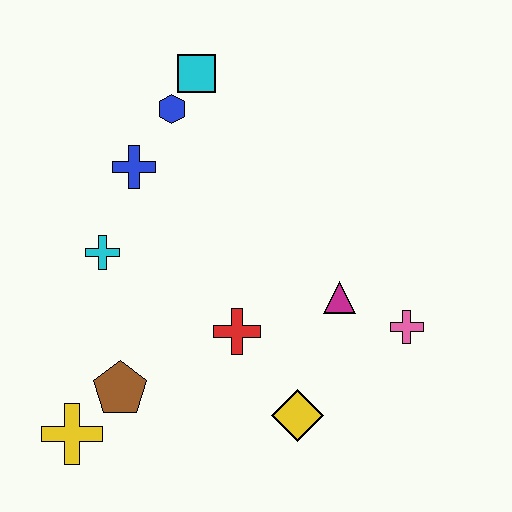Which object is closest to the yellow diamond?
The red cross is closest to the yellow diamond.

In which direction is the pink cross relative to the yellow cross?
The pink cross is to the right of the yellow cross.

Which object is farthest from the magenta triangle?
The yellow cross is farthest from the magenta triangle.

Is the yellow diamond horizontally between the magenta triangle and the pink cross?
No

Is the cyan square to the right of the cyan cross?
Yes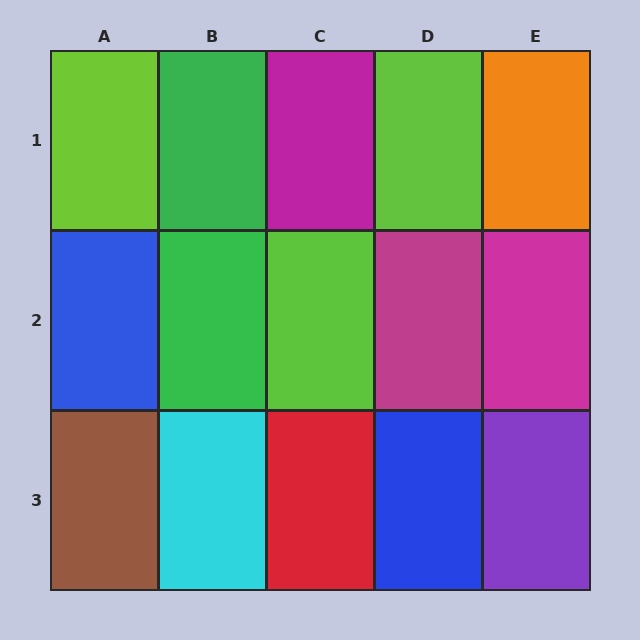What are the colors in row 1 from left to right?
Lime, green, magenta, lime, orange.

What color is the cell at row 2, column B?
Green.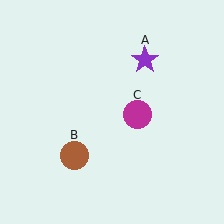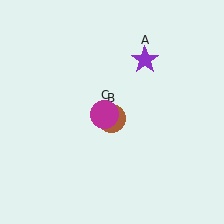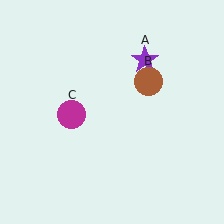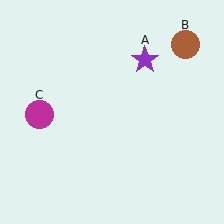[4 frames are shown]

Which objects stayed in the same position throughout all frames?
Purple star (object A) remained stationary.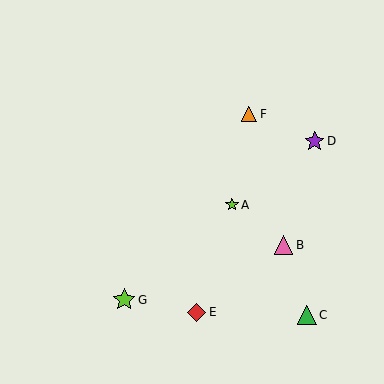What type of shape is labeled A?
Shape A is a lime star.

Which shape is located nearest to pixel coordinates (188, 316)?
The red diamond (labeled E) at (197, 312) is nearest to that location.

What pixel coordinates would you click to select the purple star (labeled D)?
Click at (315, 141) to select the purple star D.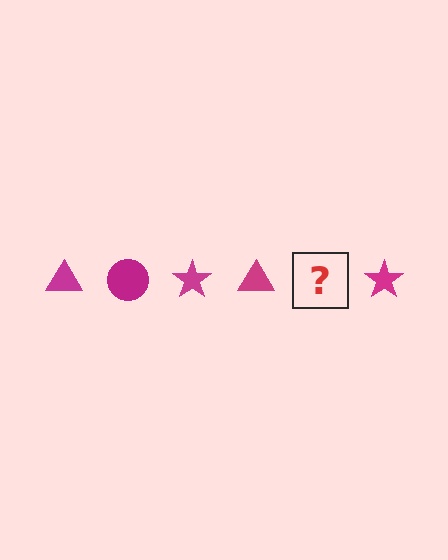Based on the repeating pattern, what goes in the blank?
The blank should be a magenta circle.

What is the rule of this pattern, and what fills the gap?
The rule is that the pattern cycles through triangle, circle, star shapes in magenta. The gap should be filled with a magenta circle.